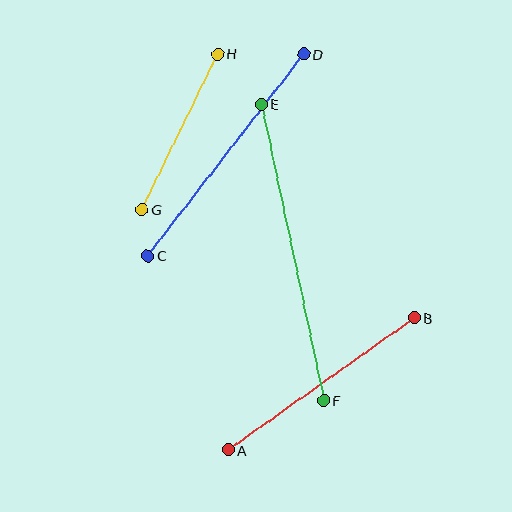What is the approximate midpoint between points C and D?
The midpoint is at approximately (226, 155) pixels.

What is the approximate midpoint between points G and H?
The midpoint is at approximately (180, 132) pixels.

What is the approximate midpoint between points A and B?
The midpoint is at approximately (321, 384) pixels.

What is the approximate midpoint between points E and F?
The midpoint is at approximately (292, 252) pixels.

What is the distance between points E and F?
The distance is approximately 303 pixels.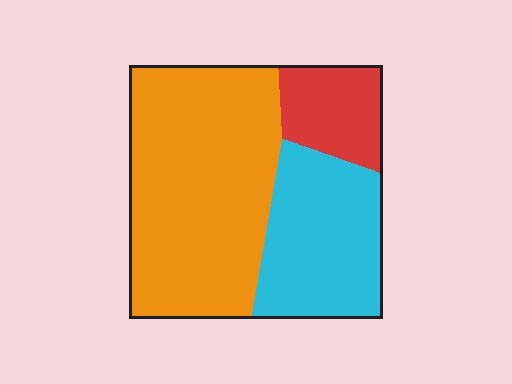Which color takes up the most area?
Orange, at roughly 55%.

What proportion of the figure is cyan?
Cyan takes up between a sixth and a third of the figure.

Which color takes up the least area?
Red, at roughly 15%.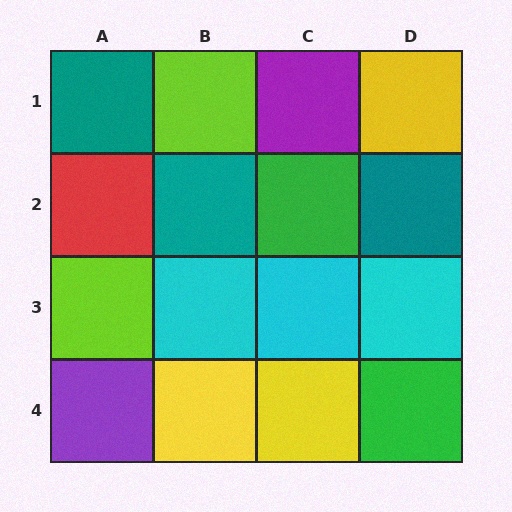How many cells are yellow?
3 cells are yellow.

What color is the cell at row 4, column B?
Yellow.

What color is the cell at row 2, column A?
Red.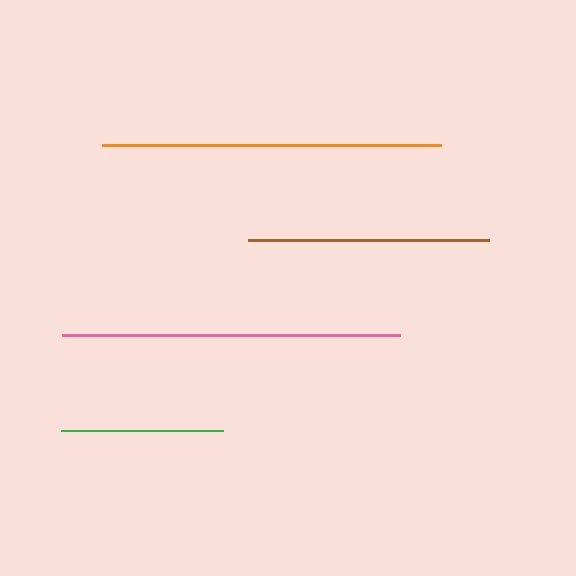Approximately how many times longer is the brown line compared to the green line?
The brown line is approximately 1.5 times the length of the green line.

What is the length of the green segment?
The green segment is approximately 162 pixels long.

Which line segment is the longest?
The orange line is the longest at approximately 339 pixels.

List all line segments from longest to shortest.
From longest to shortest: orange, pink, brown, green.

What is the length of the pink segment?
The pink segment is approximately 338 pixels long.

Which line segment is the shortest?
The green line is the shortest at approximately 162 pixels.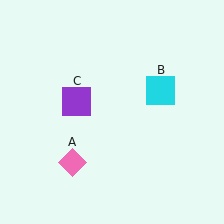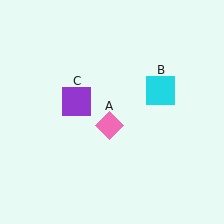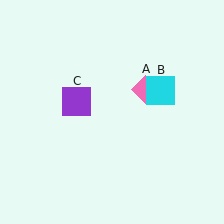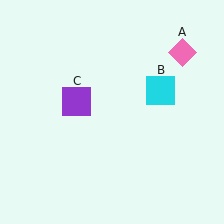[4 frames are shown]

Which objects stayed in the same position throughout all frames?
Cyan square (object B) and purple square (object C) remained stationary.